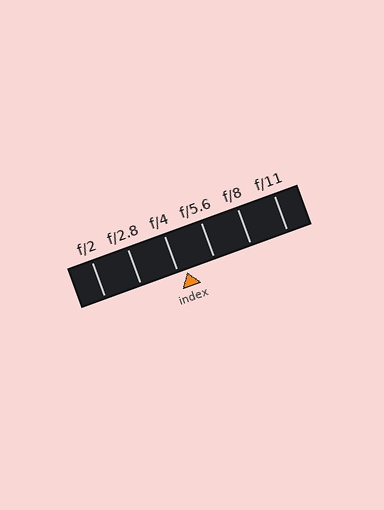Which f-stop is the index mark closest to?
The index mark is closest to f/4.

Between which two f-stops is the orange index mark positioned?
The index mark is between f/4 and f/5.6.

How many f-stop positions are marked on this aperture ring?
There are 6 f-stop positions marked.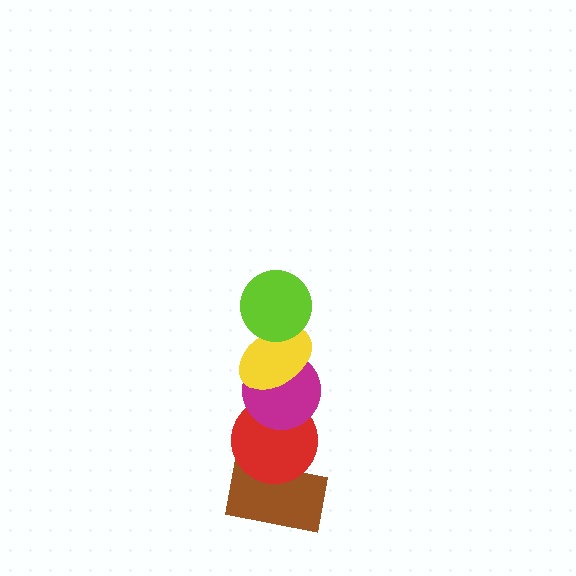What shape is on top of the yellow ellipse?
The lime circle is on top of the yellow ellipse.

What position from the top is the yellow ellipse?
The yellow ellipse is 2nd from the top.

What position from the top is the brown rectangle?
The brown rectangle is 5th from the top.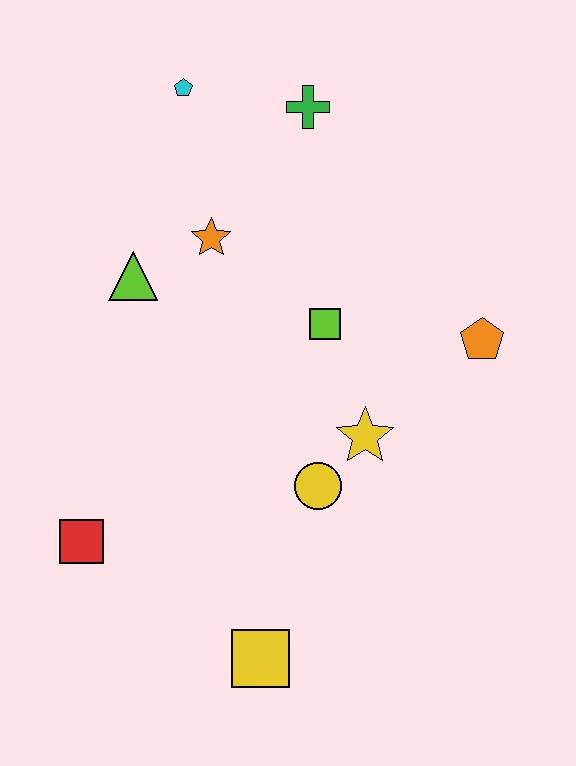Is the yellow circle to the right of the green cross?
Yes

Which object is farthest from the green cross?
The yellow square is farthest from the green cross.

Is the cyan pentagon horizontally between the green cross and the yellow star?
No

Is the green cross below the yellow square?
No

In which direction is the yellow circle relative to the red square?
The yellow circle is to the right of the red square.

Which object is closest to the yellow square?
The yellow circle is closest to the yellow square.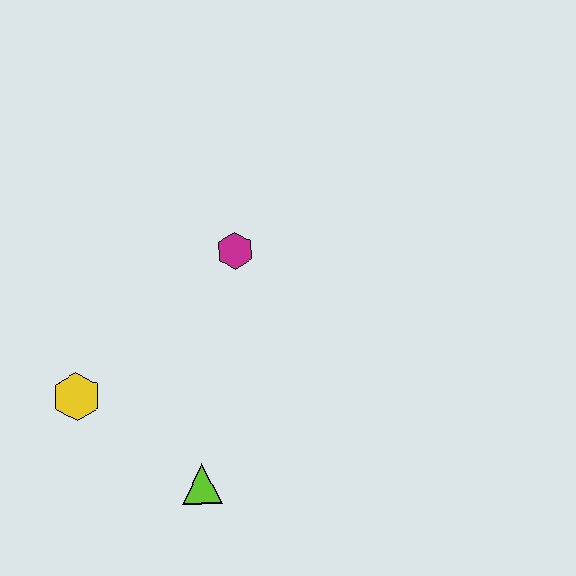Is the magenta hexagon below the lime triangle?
No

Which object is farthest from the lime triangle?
The magenta hexagon is farthest from the lime triangle.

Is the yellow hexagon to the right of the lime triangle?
No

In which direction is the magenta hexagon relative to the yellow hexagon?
The magenta hexagon is to the right of the yellow hexagon.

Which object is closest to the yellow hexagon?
The lime triangle is closest to the yellow hexagon.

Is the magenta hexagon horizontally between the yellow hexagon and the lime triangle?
No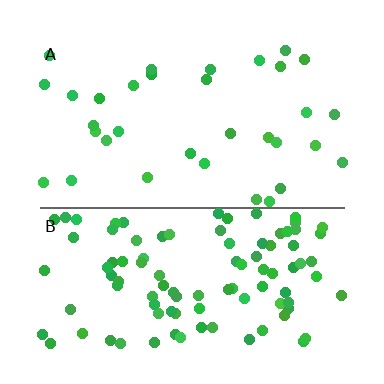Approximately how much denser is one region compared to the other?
Approximately 3.0× — region B over region A.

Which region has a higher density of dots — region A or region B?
B (the bottom).